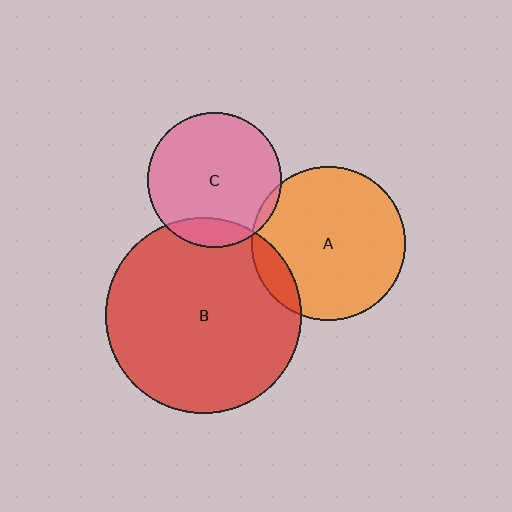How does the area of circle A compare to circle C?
Approximately 1.3 times.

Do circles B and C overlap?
Yes.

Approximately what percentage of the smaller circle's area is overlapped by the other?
Approximately 15%.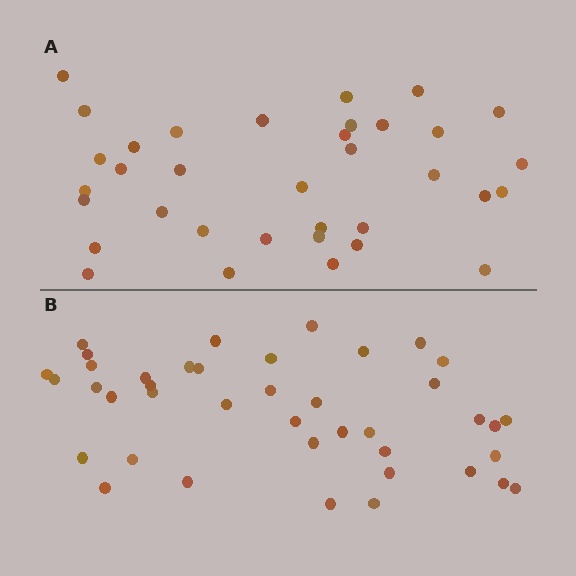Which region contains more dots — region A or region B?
Region B (the bottom region) has more dots.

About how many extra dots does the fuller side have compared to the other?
Region B has about 6 more dots than region A.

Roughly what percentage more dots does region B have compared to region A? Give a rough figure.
About 15% more.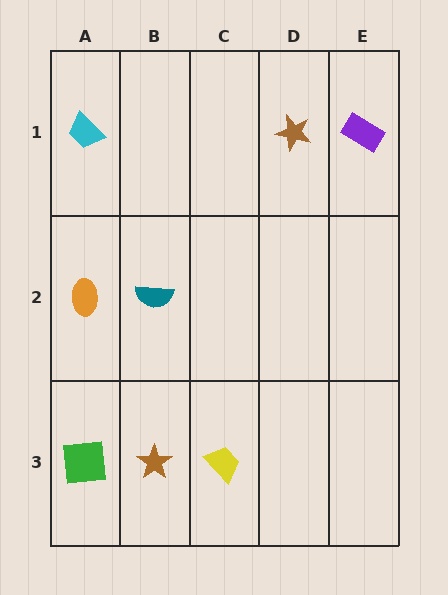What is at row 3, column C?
A yellow trapezoid.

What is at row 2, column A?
An orange ellipse.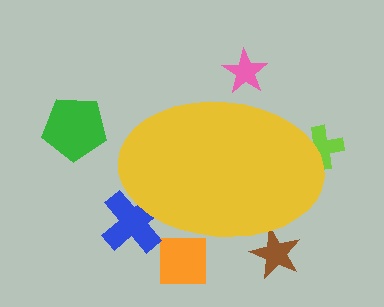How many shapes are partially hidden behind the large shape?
5 shapes are partially hidden.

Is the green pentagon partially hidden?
No, the green pentagon is fully visible.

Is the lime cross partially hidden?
Yes, the lime cross is partially hidden behind the yellow ellipse.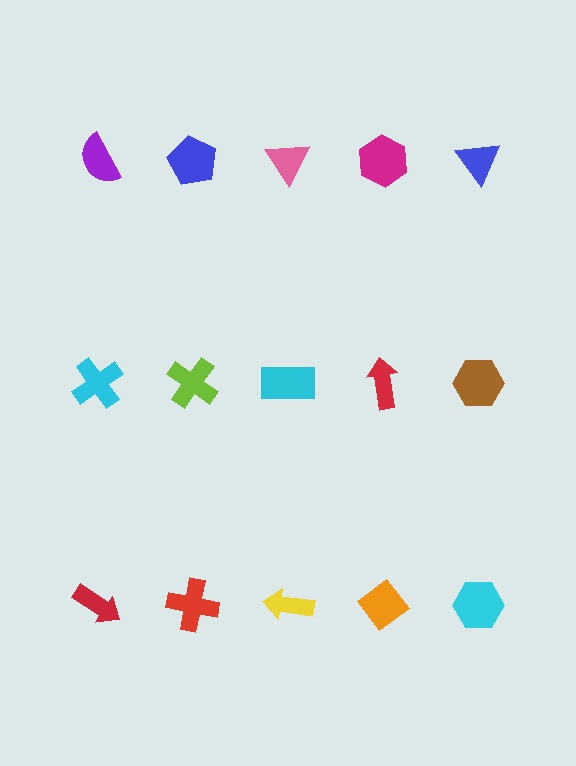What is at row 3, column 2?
A red cross.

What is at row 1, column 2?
A blue pentagon.